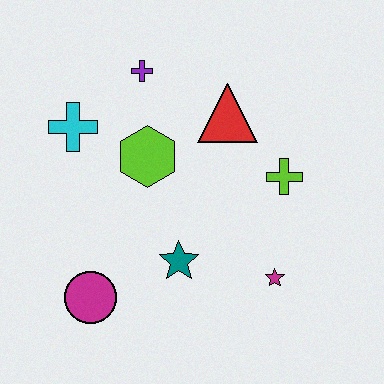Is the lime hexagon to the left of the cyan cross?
No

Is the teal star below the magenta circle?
No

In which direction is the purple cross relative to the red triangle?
The purple cross is to the left of the red triangle.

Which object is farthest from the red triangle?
The magenta circle is farthest from the red triangle.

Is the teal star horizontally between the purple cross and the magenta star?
Yes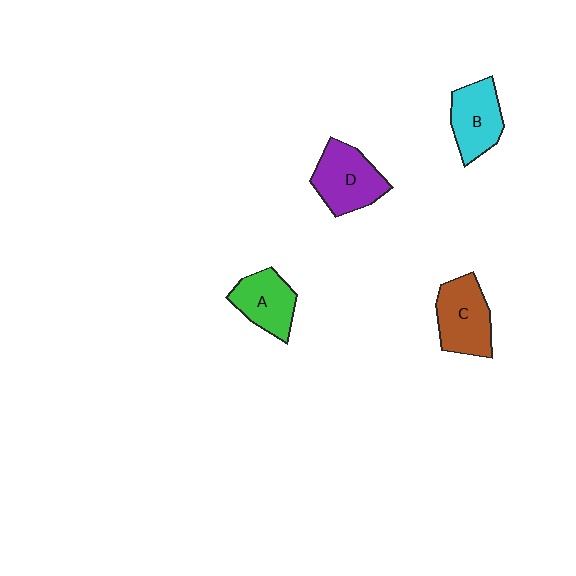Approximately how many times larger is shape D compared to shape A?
Approximately 1.2 times.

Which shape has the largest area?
Shape D (purple).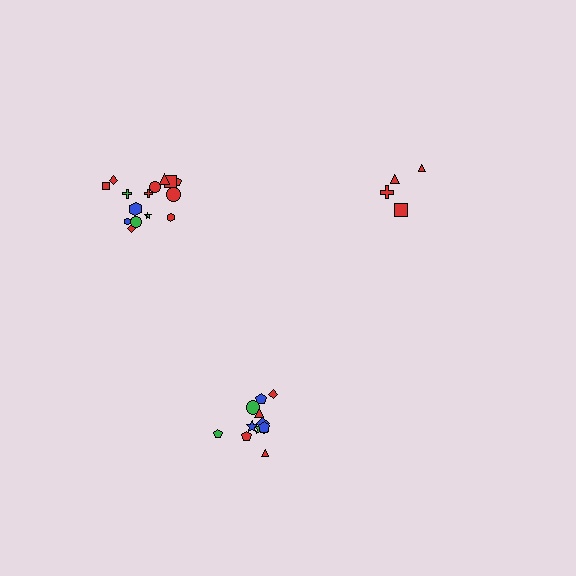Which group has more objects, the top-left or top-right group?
The top-left group.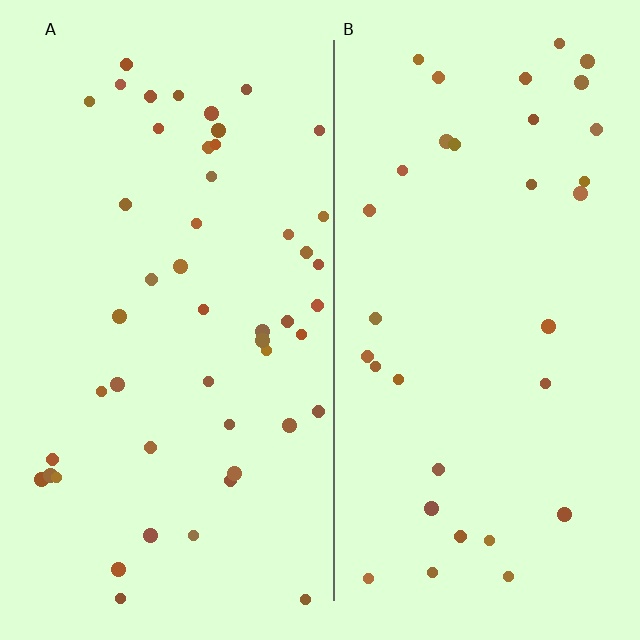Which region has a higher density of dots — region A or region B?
A (the left).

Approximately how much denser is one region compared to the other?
Approximately 1.4× — region A over region B.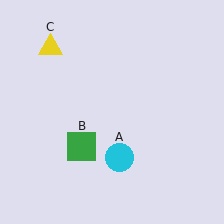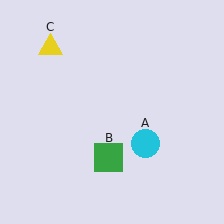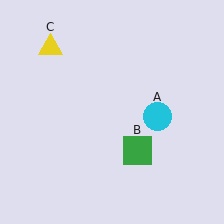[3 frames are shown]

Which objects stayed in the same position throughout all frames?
Yellow triangle (object C) remained stationary.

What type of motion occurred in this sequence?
The cyan circle (object A), green square (object B) rotated counterclockwise around the center of the scene.